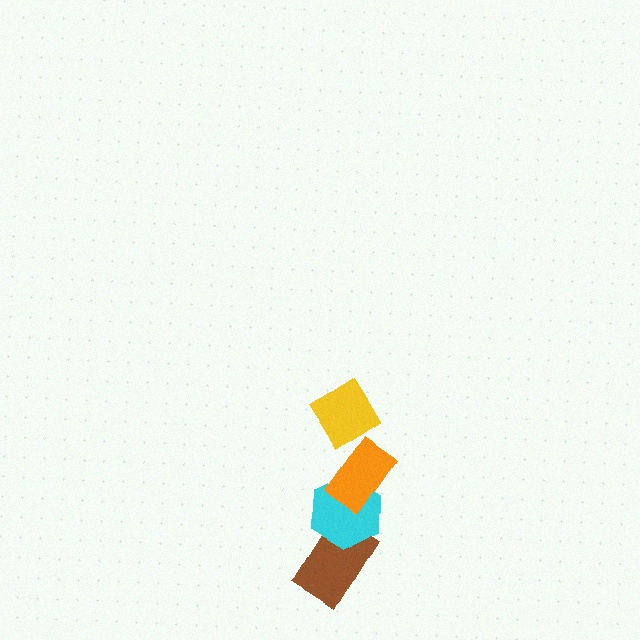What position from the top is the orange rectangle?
The orange rectangle is 2nd from the top.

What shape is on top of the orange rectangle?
The yellow diamond is on top of the orange rectangle.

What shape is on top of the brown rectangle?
The cyan hexagon is on top of the brown rectangle.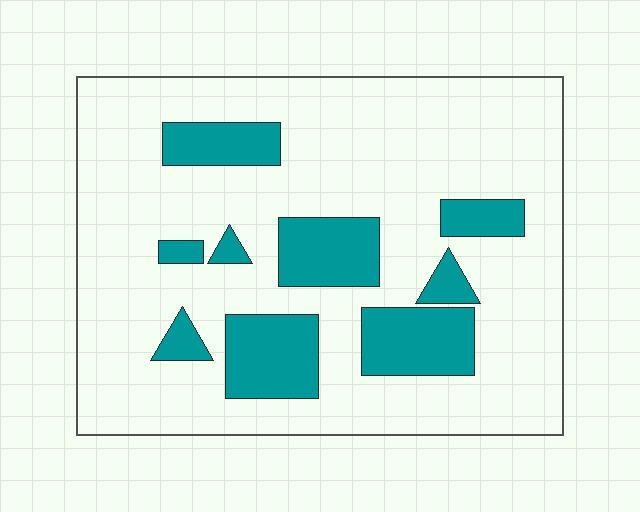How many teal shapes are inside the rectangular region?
9.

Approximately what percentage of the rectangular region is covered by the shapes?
Approximately 20%.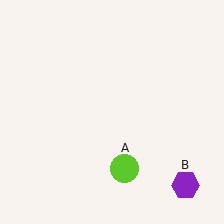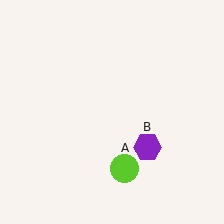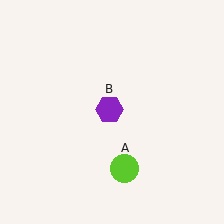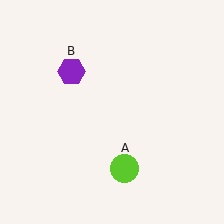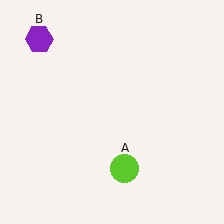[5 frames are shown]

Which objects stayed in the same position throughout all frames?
Lime circle (object A) remained stationary.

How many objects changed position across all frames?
1 object changed position: purple hexagon (object B).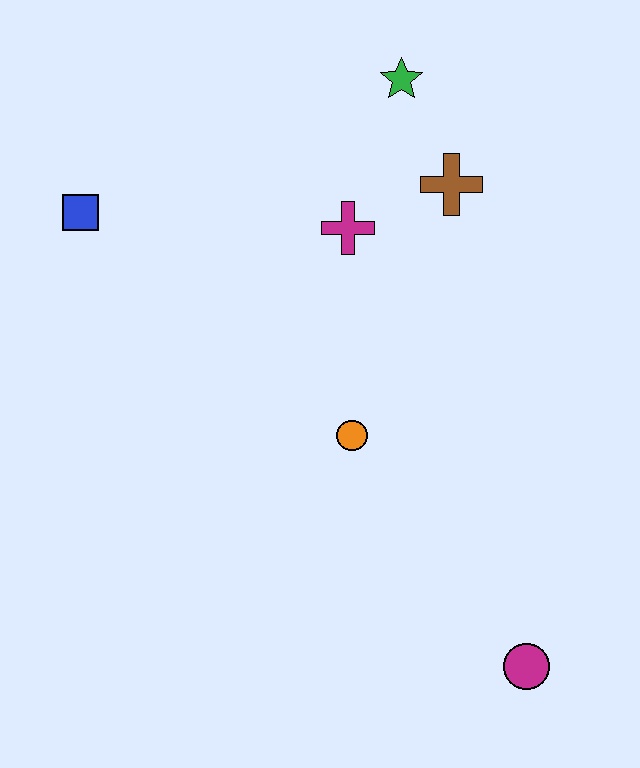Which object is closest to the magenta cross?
The brown cross is closest to the magenta cross.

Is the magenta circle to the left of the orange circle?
No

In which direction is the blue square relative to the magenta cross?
The blue square is to the left of the magenta cross.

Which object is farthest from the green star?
The magenta circle is farthest from the green star.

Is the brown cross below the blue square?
No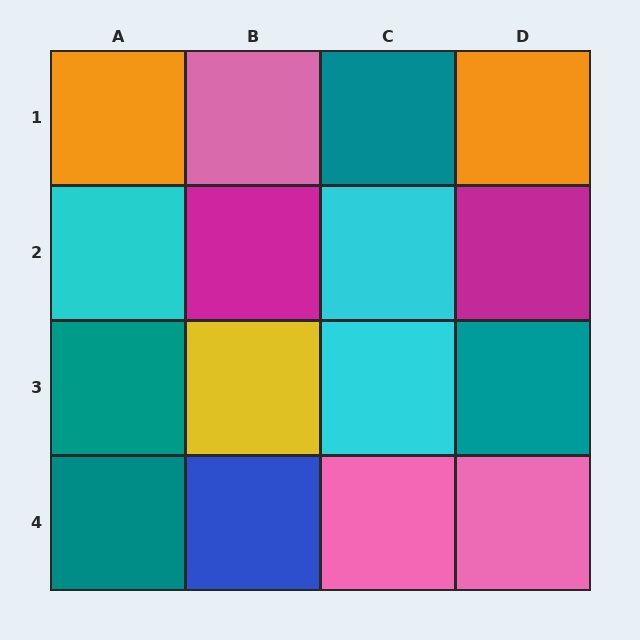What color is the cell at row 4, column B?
Blue.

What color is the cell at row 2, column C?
Cyan.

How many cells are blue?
1 cell is blue.